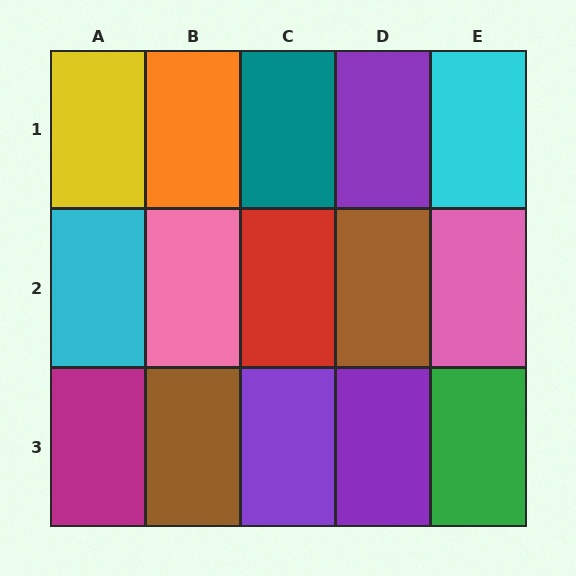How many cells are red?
1 cell is red.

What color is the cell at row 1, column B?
Orange.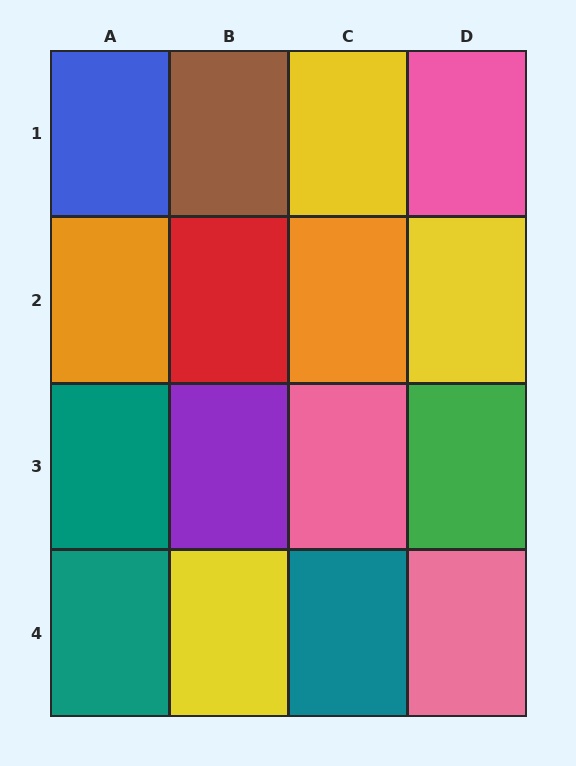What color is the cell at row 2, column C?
Orange.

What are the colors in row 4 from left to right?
Teal, yellow, teal, pink.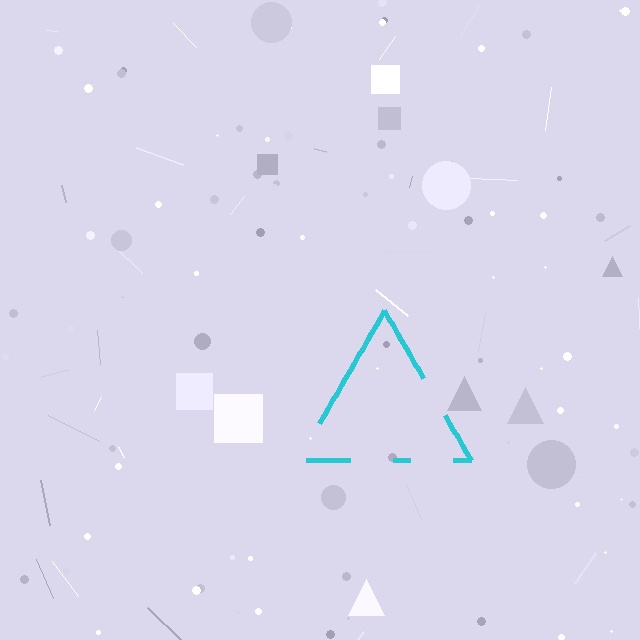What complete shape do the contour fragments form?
The contour fragments form a triangle.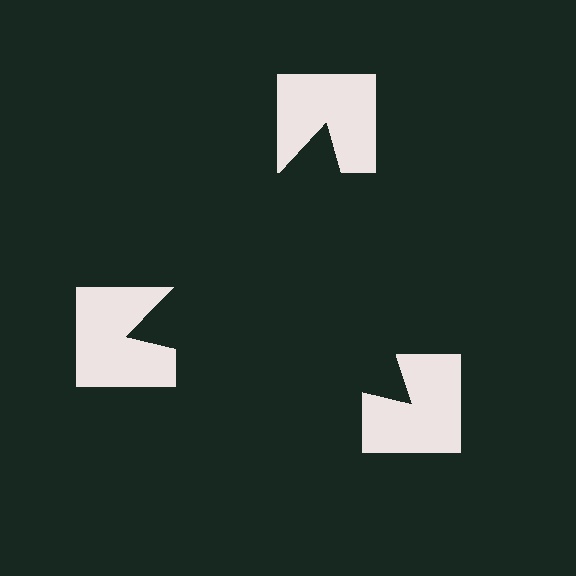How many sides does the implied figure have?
3 sides.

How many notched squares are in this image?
There are 3 — one at each vertex of the illusory triangle.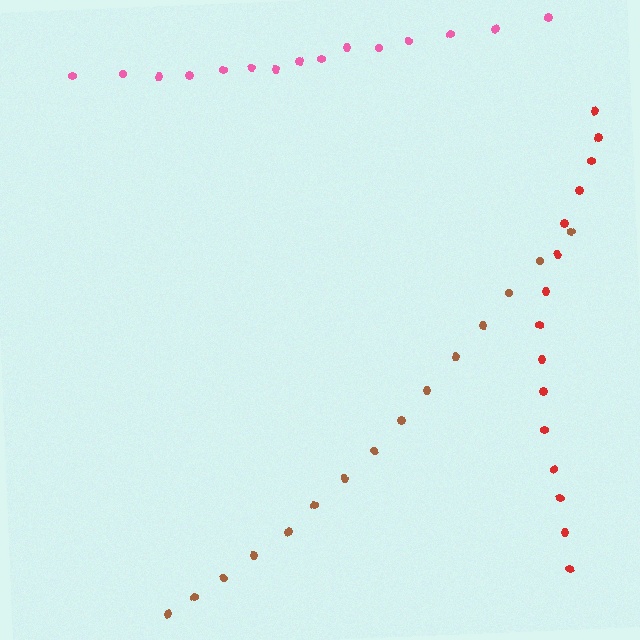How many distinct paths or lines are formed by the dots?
There are 3 distinct paths.